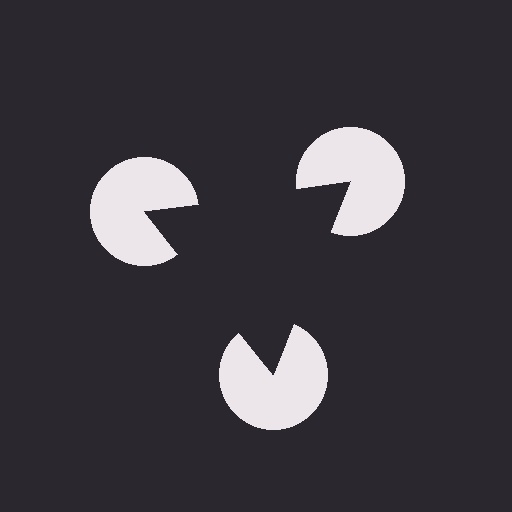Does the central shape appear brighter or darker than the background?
It typically appears slightly darker than the background, even though no actual brightness change is drawn.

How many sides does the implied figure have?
3 sides.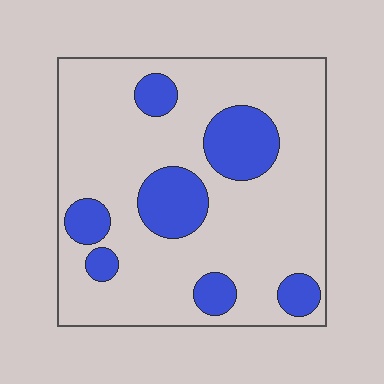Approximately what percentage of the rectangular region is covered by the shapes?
Approximately 20%.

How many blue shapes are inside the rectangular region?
7.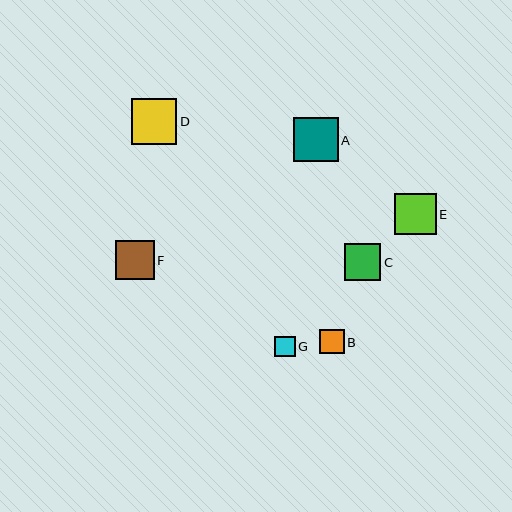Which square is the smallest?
Square G is the smallest with a size of approximately 20 pixels.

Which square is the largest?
Square D is the largest with a size of approximately 46 pixels.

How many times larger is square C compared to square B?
Square C is approximately 1.5 times the size of square B.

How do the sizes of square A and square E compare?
Square A and square E are approximately the same size.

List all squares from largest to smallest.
From largest to smallest: D, A, E, F, C, B, G.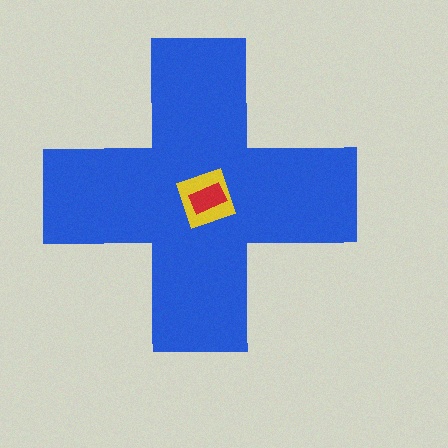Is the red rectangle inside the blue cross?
Yes.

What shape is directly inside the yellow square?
The red rectangle.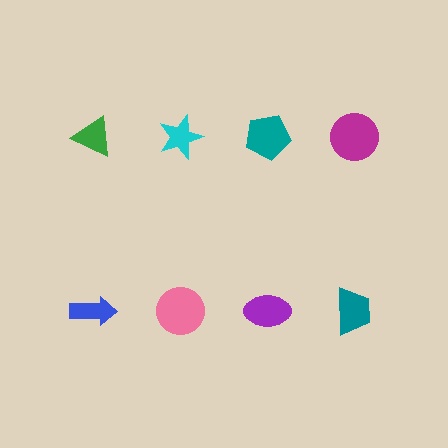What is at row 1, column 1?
A green triangle.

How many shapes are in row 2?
4 shapes.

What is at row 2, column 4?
A teal trapezoid.